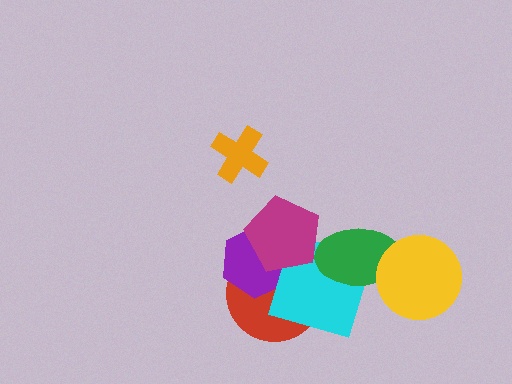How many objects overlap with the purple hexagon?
3 objects overlap with the purple hexagon.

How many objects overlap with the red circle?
3 objects overlap with the red circle.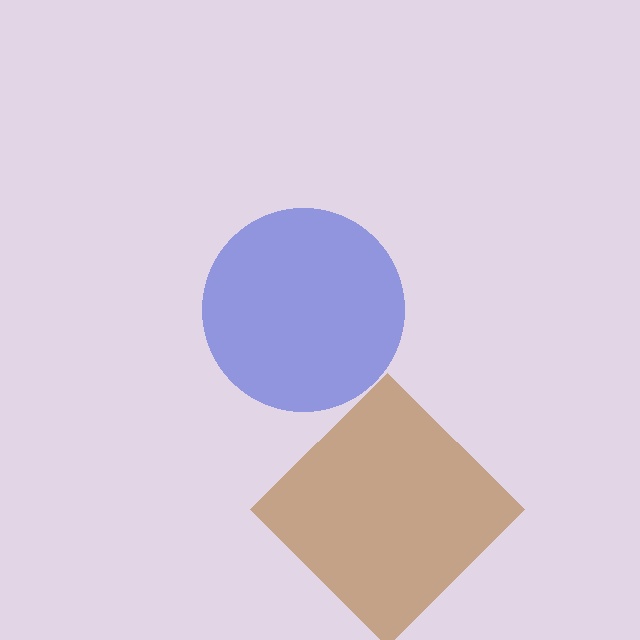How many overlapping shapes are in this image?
There are 2 overlapping shapes in the image.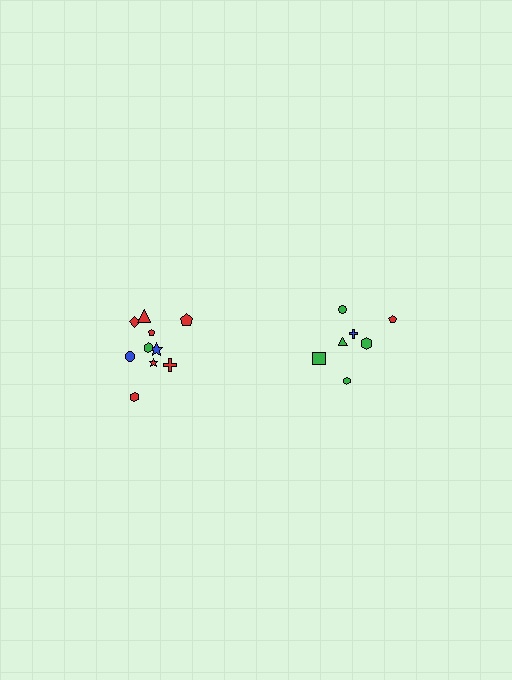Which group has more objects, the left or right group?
The left group.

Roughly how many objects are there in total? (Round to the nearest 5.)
Roughly 15 objects in total.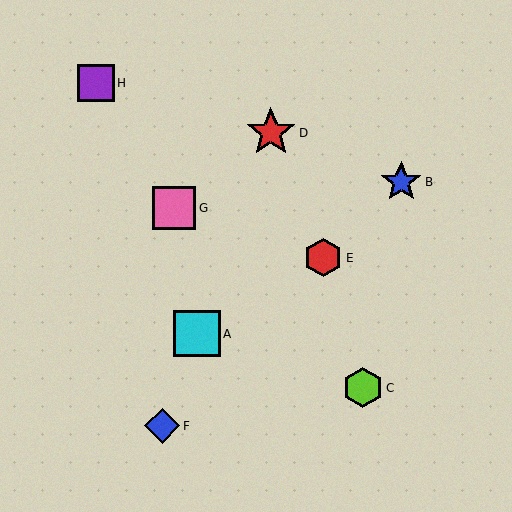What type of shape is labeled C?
Shape C is a lime hexagon.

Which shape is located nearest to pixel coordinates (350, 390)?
The lime hexagon (labeled C) at (363, 388) is nearest to that location.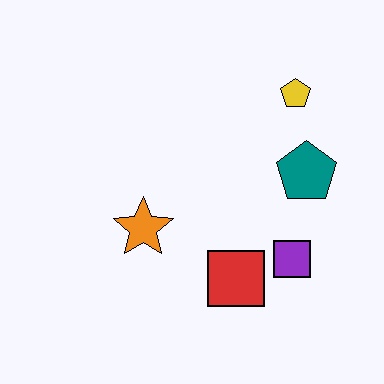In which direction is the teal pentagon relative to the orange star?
The teal pentagon is to the right of the orange star.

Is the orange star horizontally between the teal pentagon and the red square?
No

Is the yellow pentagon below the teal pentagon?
No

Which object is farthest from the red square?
The yellow pentagon is farthest from the red square.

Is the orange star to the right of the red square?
No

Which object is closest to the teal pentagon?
The yellow pentagon is closest to the teal pentagon.